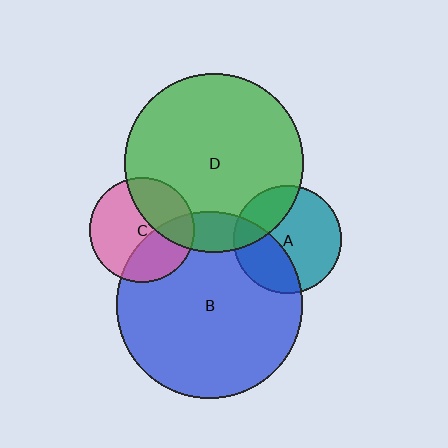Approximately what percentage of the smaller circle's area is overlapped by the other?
Approximately 35%.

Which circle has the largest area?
Circle B (blue).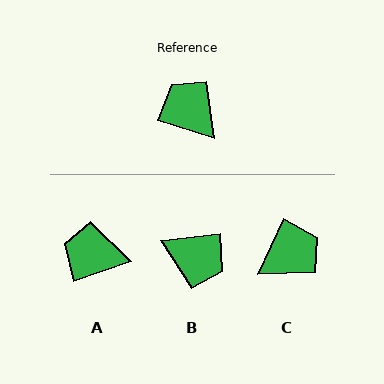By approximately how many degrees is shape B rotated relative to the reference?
Approximately 155 degrees clockwise.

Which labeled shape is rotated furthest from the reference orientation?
B, about 155 degrees away.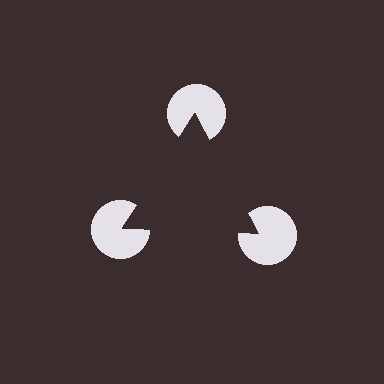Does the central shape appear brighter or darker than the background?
It typically appears slightly darker than the background, even though no actual brightness change is drawn.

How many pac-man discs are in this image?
There are 3 — one at each vertex of the illusory triangle.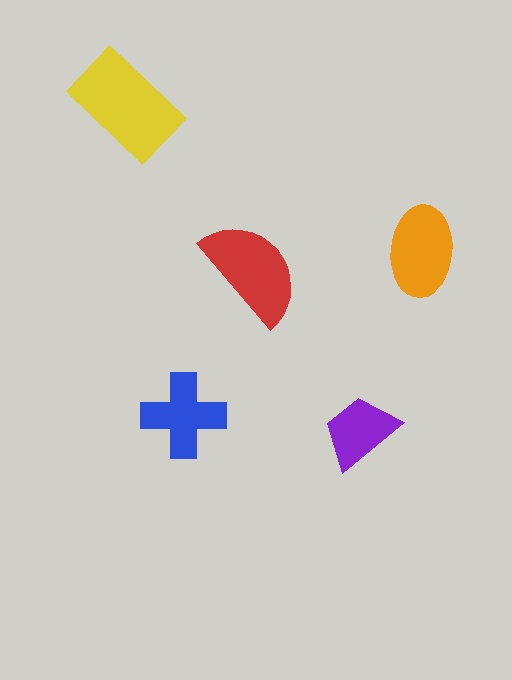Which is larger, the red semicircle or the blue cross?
The red semicircle.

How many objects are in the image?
There are 5 objects in the image.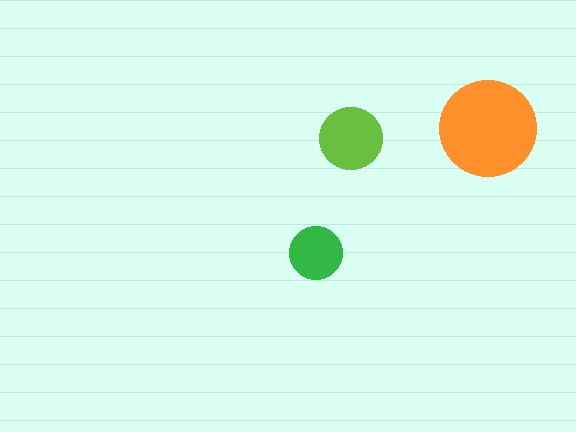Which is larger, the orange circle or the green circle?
The orange one.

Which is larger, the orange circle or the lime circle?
The orange one.